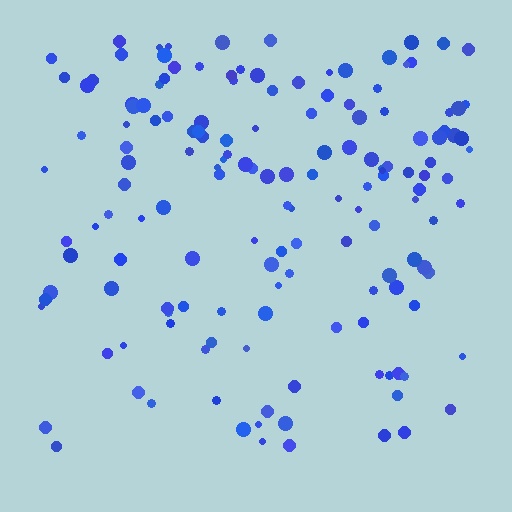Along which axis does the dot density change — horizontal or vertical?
Vertical.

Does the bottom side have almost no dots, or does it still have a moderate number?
Still a moderate number, just noticeably fewer than the top.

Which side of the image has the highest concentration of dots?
The top.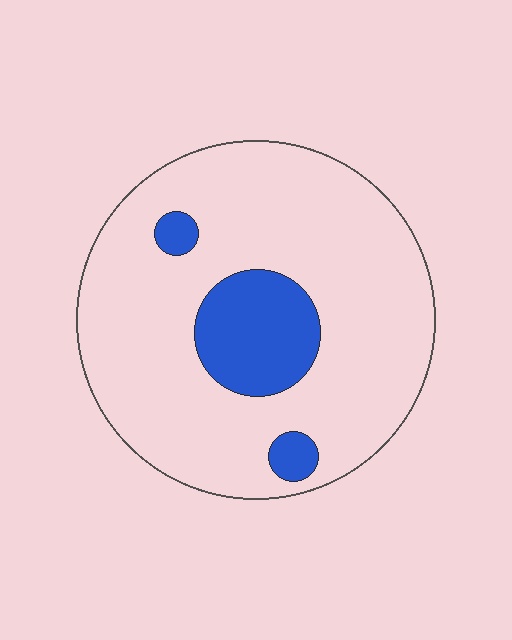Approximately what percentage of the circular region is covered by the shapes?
Approximately 15%.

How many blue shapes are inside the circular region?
3.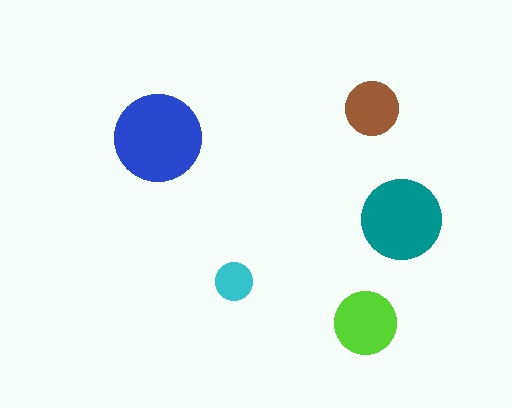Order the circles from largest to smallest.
the blue one, the teal one, the lime one, the brown one, the cyan one.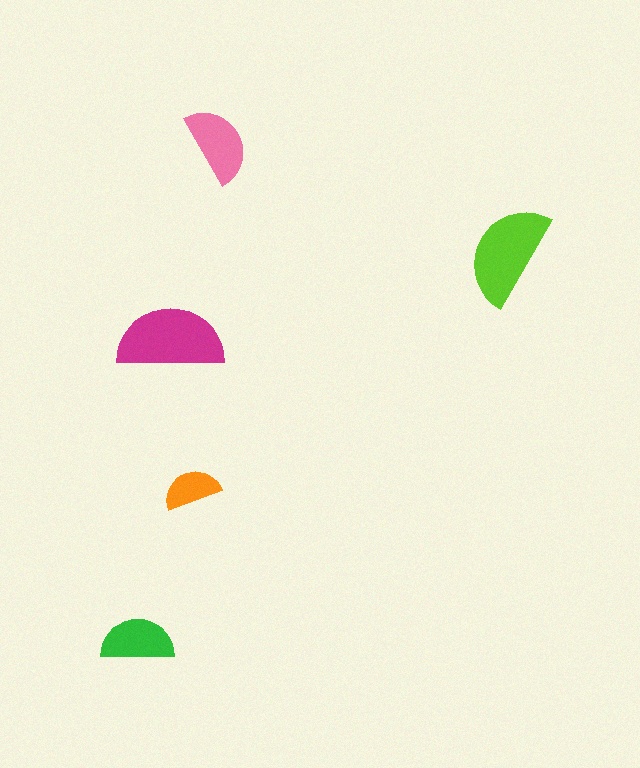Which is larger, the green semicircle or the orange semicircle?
The green one.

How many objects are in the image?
There are 5 objects in the image.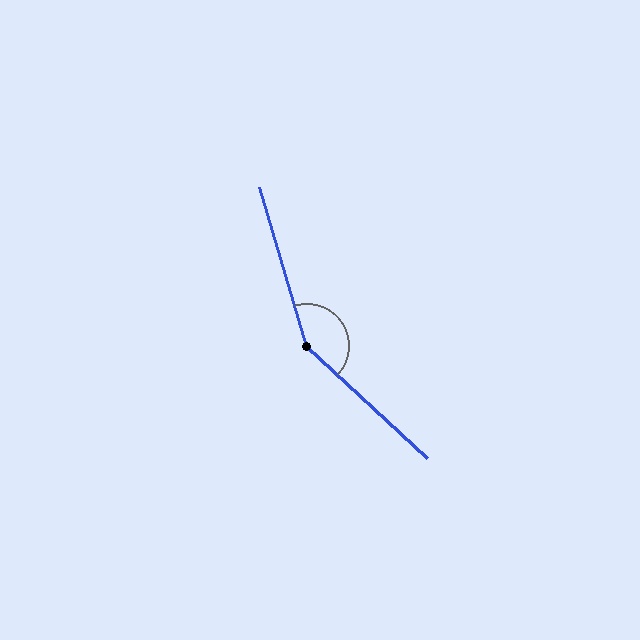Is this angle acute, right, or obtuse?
It is obtuse.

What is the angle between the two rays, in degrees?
Approximately 150 degrees.